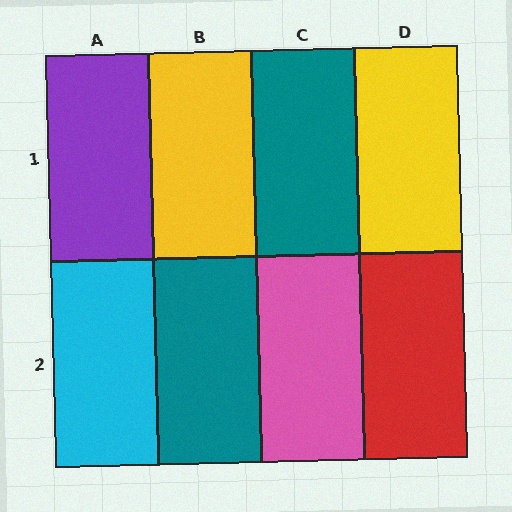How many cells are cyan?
1 cell is cyan.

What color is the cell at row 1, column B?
Yellow.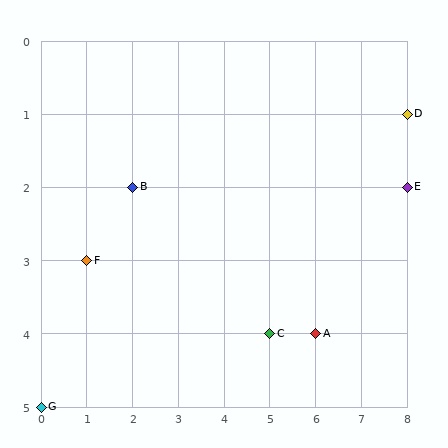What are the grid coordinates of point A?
Point A is at grid coordinates (6, 4).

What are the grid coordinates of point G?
Point G is at grid coordinates (0, 5).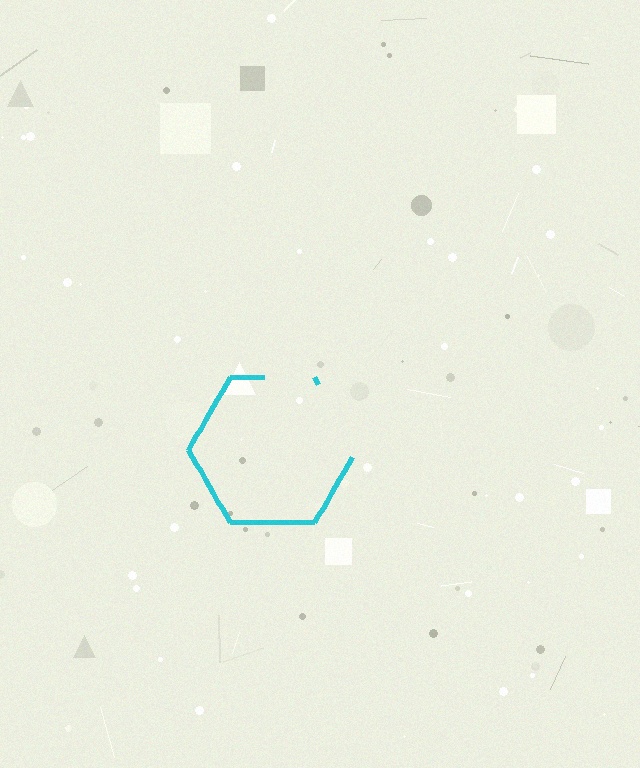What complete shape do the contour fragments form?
The contour fragments form a hexagon.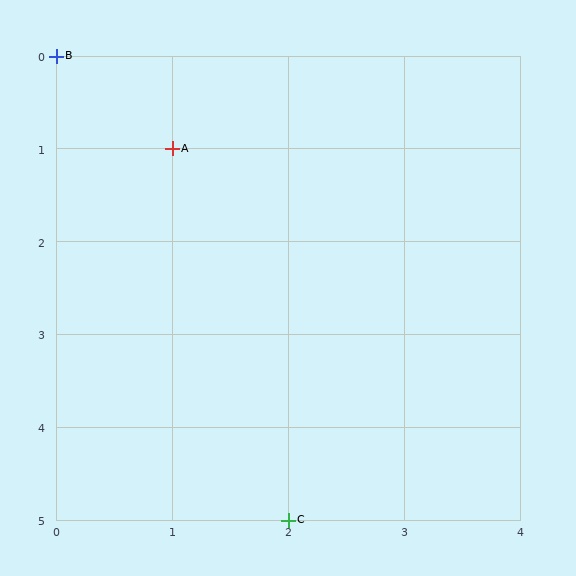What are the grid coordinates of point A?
Point A is at grid coordinates (1, 1).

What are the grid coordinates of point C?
Point C is at grid coordinates (2, 5).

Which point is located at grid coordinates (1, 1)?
Point A is at (1, 1).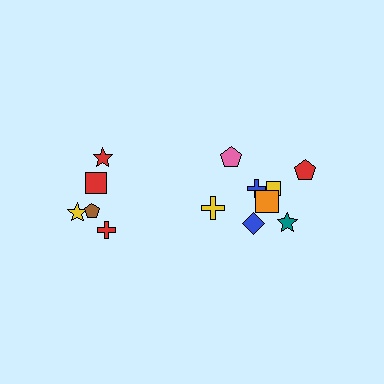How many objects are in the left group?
There are 5 objects.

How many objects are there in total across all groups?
There are 13 objects.